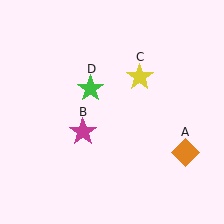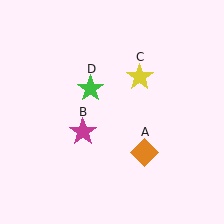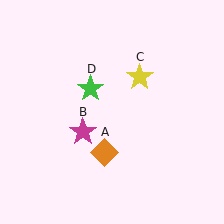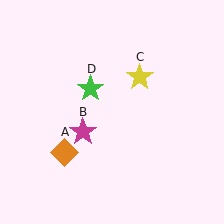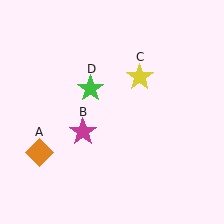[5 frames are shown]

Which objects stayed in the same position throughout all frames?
Magenta star (object B) and yellow star (object C) and green star (object D) remained stationary.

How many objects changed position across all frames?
1 object changed position: orange diamond (object A).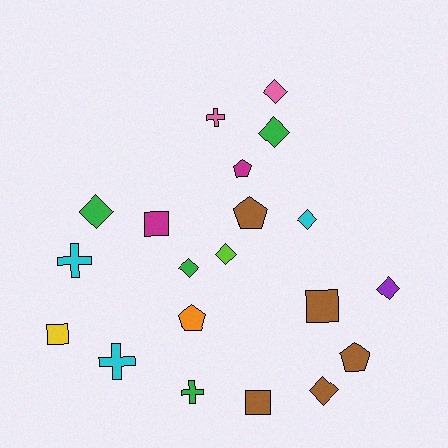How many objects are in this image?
There are 20 objects.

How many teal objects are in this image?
There are no teal objects.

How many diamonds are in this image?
There are 8 diamonds.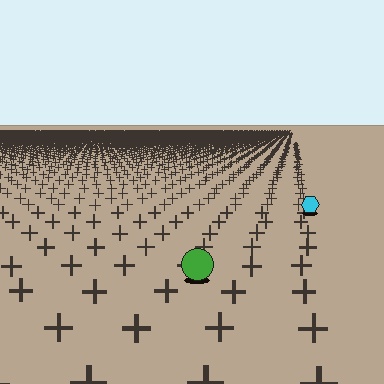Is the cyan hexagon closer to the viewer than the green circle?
No. The green circle is closer — you can tell from the texture gradient: the ground texture is coarser near it.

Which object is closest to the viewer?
The green circle is closest. The texture marks near it are larger and more spread out.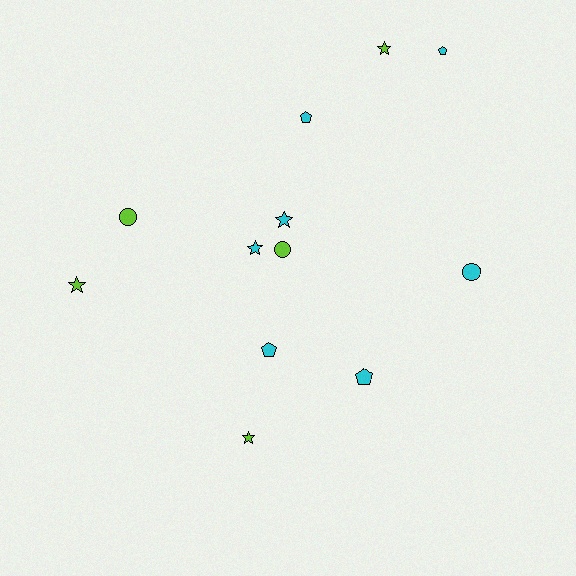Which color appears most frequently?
Cyan, with 7 objects.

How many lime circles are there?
There are 2 lime circles.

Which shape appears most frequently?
Star, with 5 objects.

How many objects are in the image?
There are 12 objects.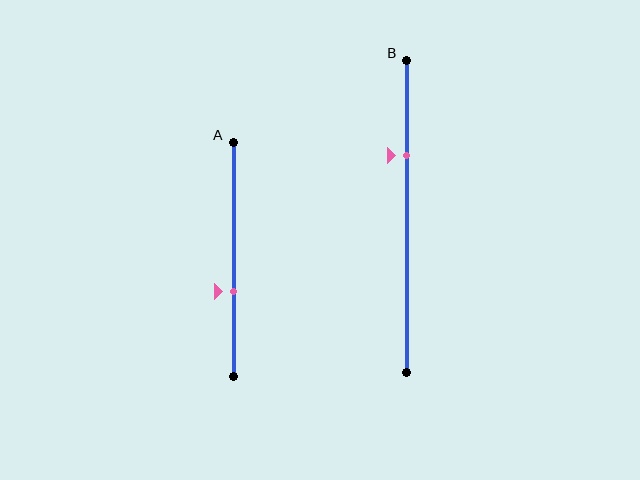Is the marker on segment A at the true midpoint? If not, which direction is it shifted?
No, the marker on segment A is shifted downward by about 14% of the segment length.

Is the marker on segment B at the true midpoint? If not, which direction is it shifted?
No, the marker on segment B is shifted upward by about 19% of the segment length.